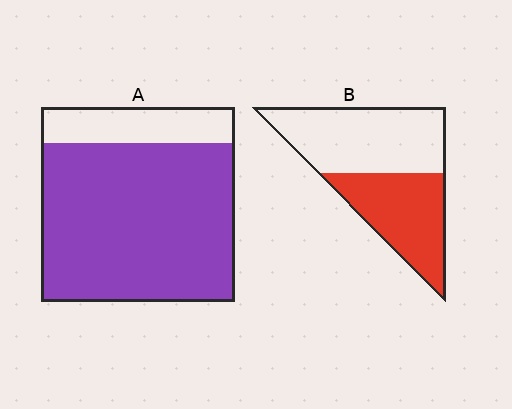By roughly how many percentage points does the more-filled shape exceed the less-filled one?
By roughly 40 percentage points (A over B).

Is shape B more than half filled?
No.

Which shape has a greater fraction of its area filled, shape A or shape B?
Shape A.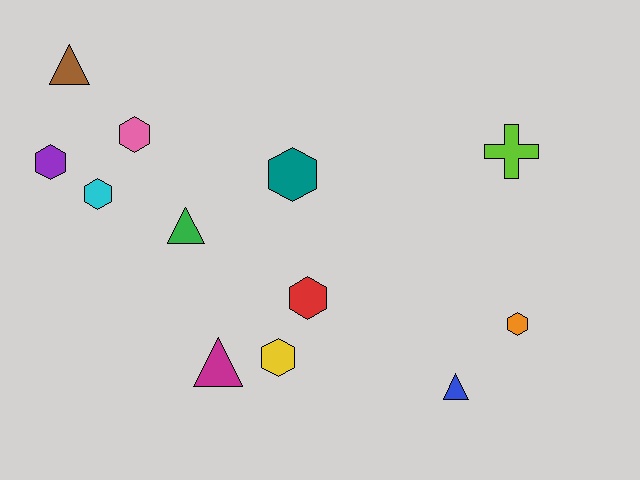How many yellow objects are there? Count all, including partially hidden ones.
There is 1 yellow object.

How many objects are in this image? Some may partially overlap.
There are 12 objects.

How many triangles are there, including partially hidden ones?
There are 4 triangles.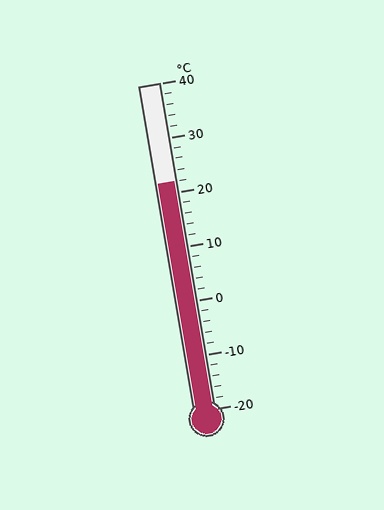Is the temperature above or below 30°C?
The temperature is below 30°C.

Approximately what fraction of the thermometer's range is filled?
The thermometer is filled to approximately 70% of its range.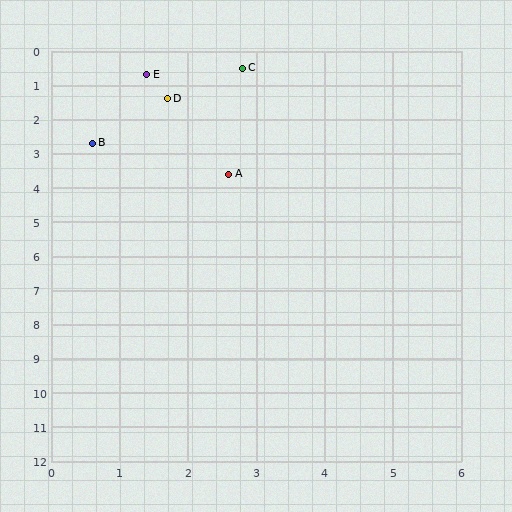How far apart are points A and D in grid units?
Points A and D are about 2.4 grid units apart.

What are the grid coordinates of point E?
Point E is at approximately (1.4, 0.7).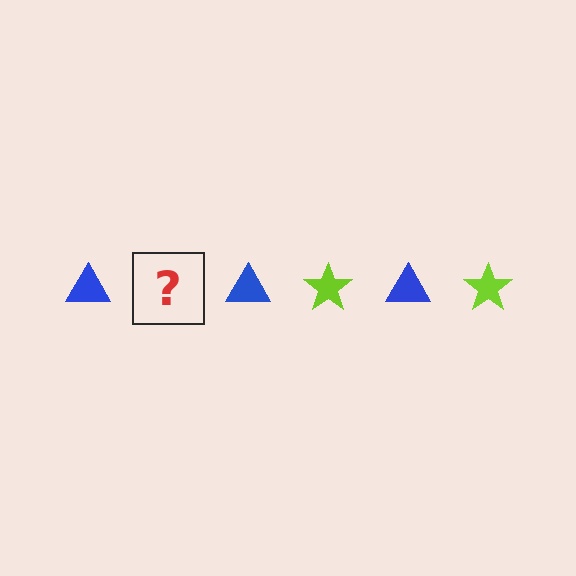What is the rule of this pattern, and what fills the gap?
The rule is that the pattern alternates between blue triangle and lime star. The gap should be filled with a lime star.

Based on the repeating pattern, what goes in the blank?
The blank should be a lime star.